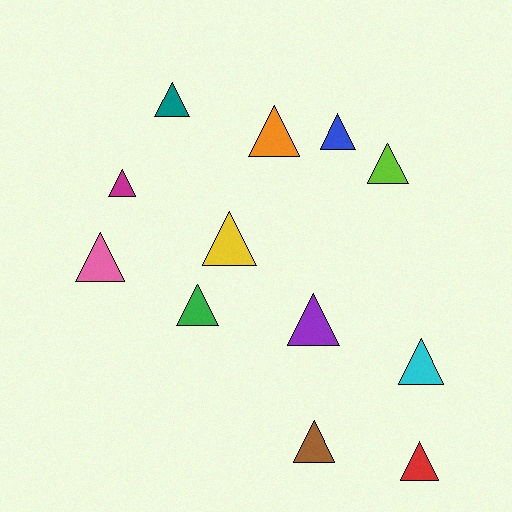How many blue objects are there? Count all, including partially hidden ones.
There is 1 blue object.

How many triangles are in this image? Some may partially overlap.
There are 12 triangles.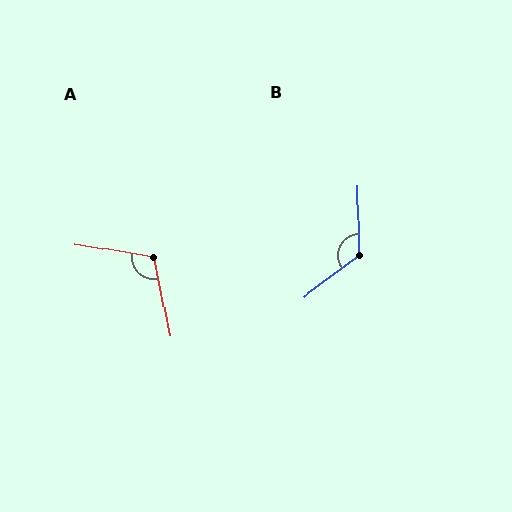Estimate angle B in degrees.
Approximately 127 degrees.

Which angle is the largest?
B, at approximately 127 degrees.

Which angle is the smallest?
A, at approximately 111 degrees.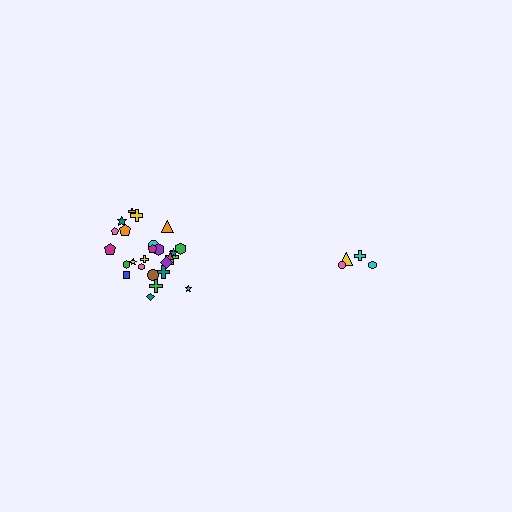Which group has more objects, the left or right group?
The left group.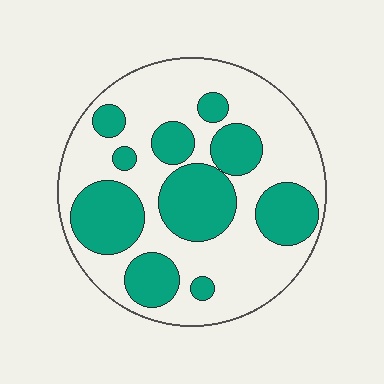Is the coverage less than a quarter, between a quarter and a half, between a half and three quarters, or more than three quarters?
Between a quarter and a half.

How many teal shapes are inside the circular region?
10.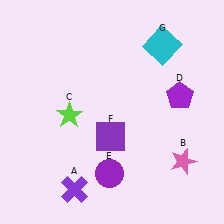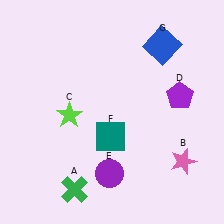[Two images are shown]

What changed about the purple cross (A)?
In Image 1, A is purple. In Image 2, it changed to green.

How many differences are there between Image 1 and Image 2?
There are 3 differences between the two images.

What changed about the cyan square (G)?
In Image 1, G is cyan. In Image 2, it changed to blue.